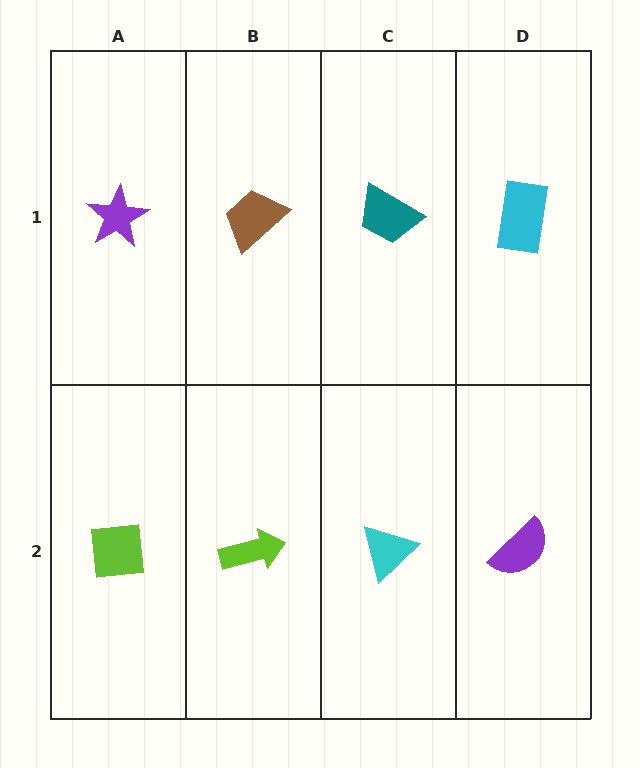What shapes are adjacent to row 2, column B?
A brown trapezoid (row 1, column B), a lime square (row 2, column A), a cyan triangle (row 2, column C).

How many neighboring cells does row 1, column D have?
2.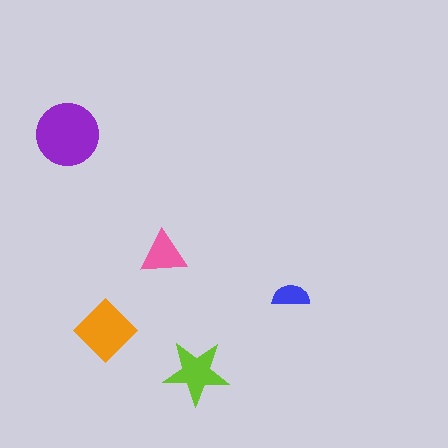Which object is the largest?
The purple circle.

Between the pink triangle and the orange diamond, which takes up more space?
The orange diamond.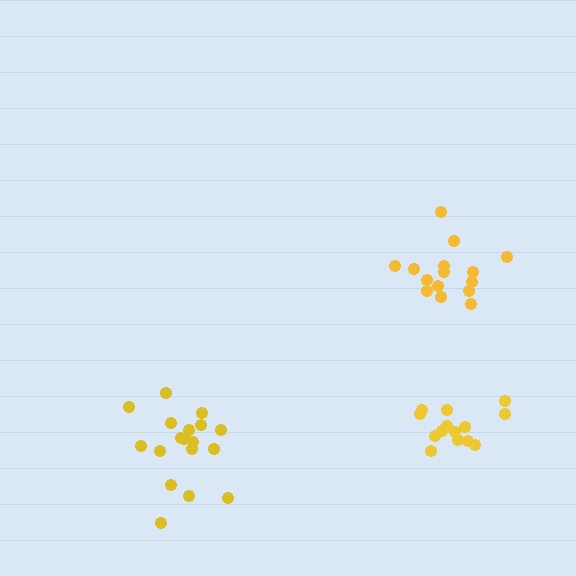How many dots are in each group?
Group 1: 14 dots, Group 2: 19 dots, Group 3: 15 dots (48 total).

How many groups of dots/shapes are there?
There are 3 groups.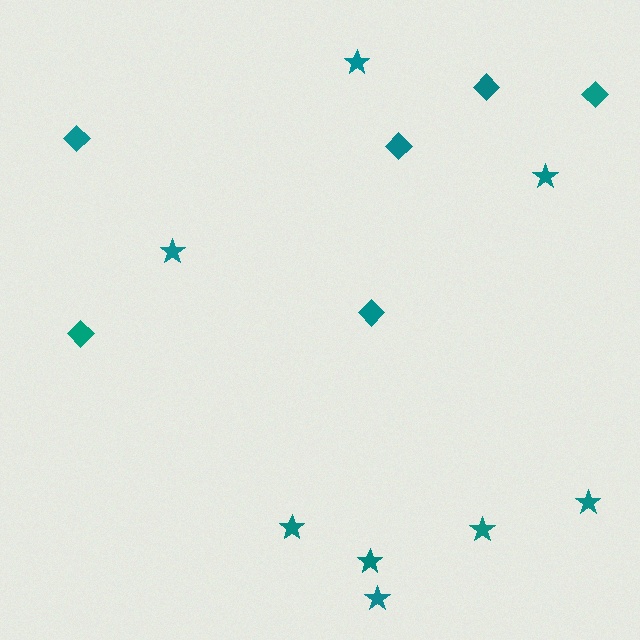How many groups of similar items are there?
There are 2 groups: one group of stars (8) and one group of diamonds (6).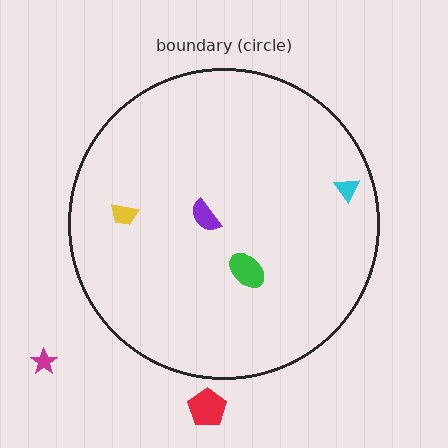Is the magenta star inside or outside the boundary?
Outside.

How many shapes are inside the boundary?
4 inside, 2 outside.